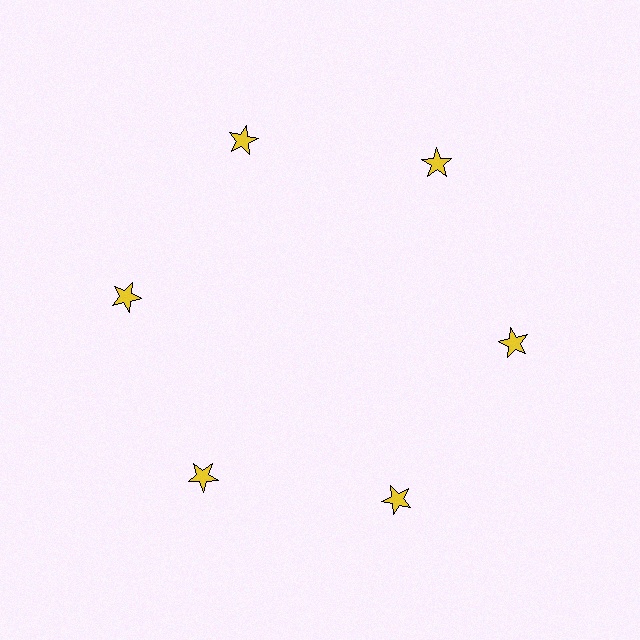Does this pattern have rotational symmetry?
Yes, this pattern has 6-fold rotational symmetry. It looks the same after rotating 60 degrees around the center.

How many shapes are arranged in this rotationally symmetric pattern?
There are 6 shapes, arranged in 6 groups of 1.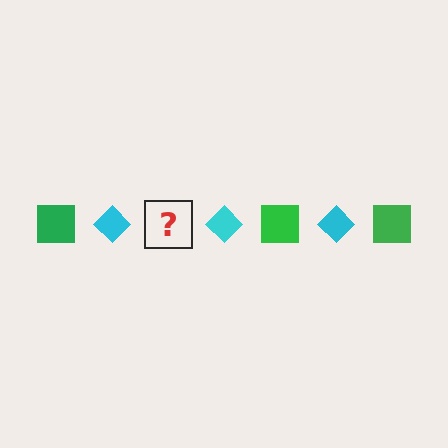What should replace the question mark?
The question mark should be replaced with a green square.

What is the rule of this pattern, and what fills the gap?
The rule is that the pattern alternates between green square and cyan diamond. The gap should be filled with a green square.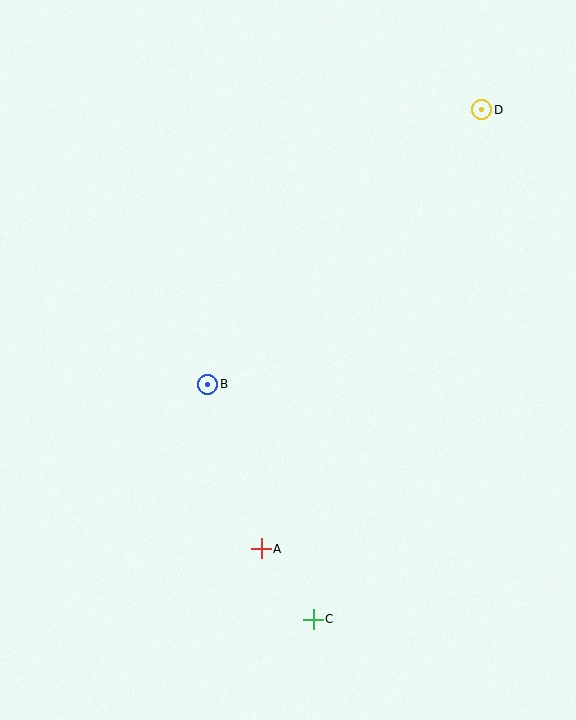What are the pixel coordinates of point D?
Point D is at (482, 110).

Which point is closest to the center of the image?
Point B at (208, 384) is closest to the center.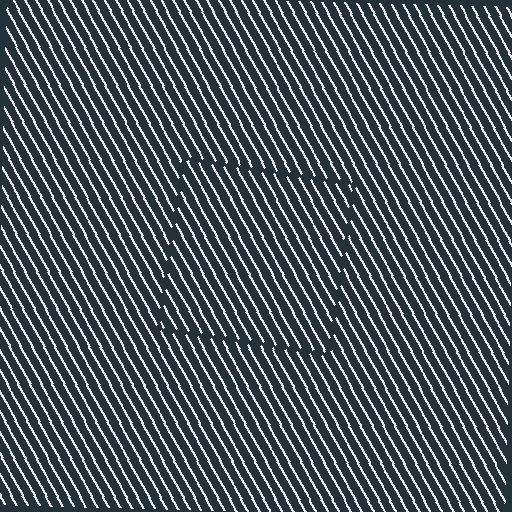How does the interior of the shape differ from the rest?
The interior of the shape contains the same grating, shifted by half a period — the contour is defined by the phase discontinuity where line-ends from the inner and outer gratings abut.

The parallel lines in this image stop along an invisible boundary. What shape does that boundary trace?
An illusory square. The interior of the shape contains the same grating, shifted by half a period — the contour is defined by the phase discontinuity where line-ends from the inner and outer gratings abut.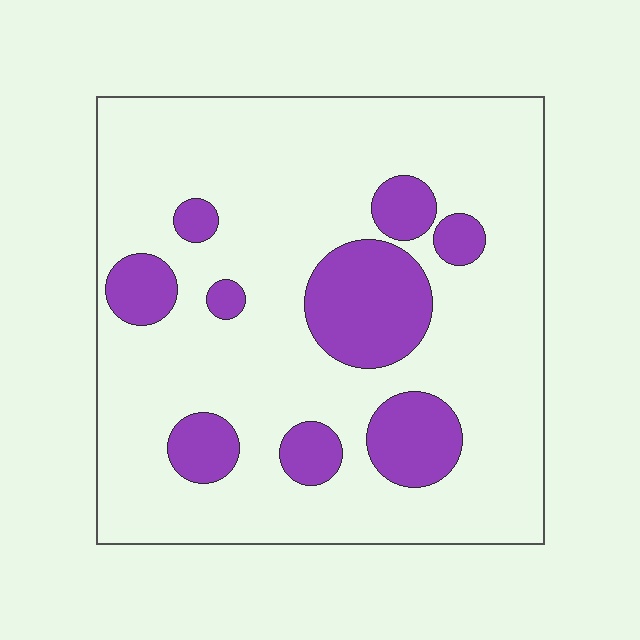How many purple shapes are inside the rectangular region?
9.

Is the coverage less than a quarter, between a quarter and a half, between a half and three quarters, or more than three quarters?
Less than a quarter.